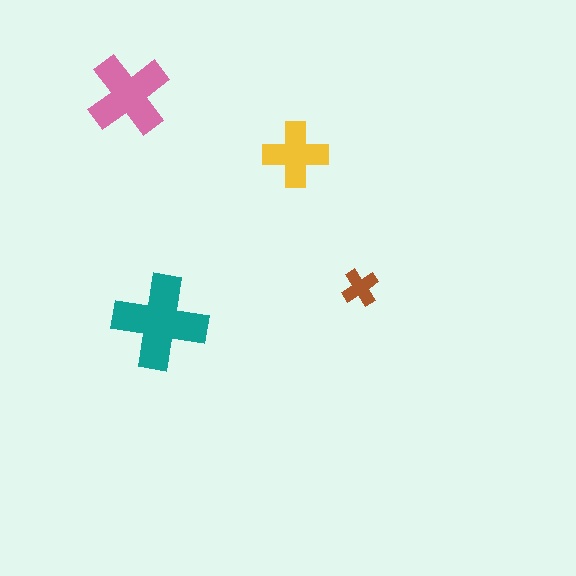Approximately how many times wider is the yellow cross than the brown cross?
About 2 times wider.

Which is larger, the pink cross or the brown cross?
The pink one.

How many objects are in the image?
There are 4 objects in the image.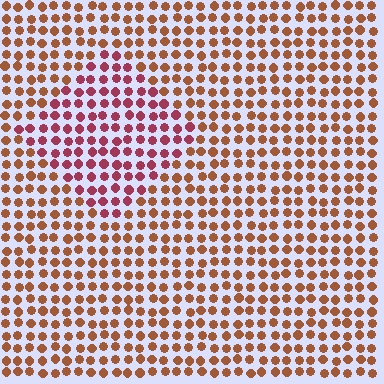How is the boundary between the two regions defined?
The boundary is defined purely by a slight shift in hue (about 38 degrees). Spacing, size, and orientation are identical on both sides.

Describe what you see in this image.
The image is filled with small brown elements in a uniform arrangement. A diamond-shaped region is visible where the elements are tinted to a slightly different hue, forming a subtle color boundary.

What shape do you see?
I see a diamond.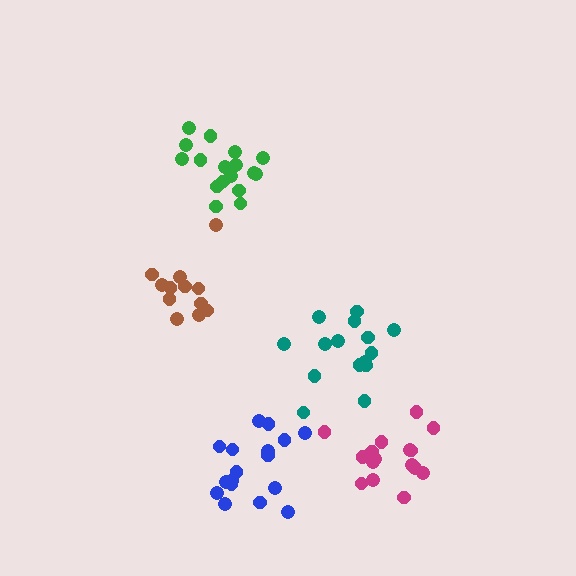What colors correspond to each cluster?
The clusters are colored: green, blue, brown, teal, magenta.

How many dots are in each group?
Group 1: 17 dots, Group 2: 17 dots, Group 3: 12 dots, Group 4: 15 dots, Group 5: 16 dots (77 total).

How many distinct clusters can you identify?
There are 5 distinct clusters.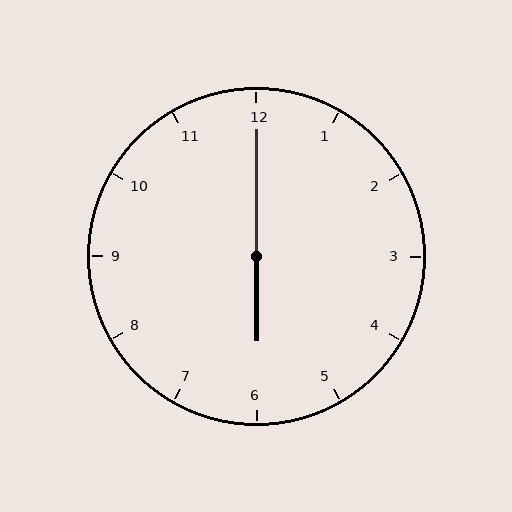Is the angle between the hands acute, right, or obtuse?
It is obtuse.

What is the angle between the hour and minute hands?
Approximately 180 degrees.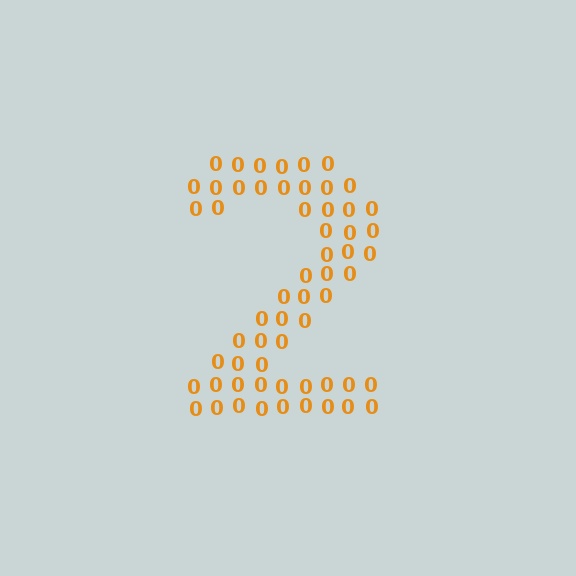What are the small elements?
The small elements are digit 0's.